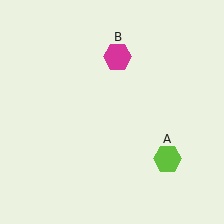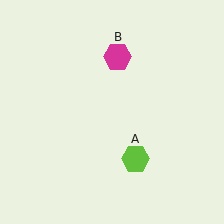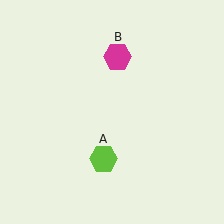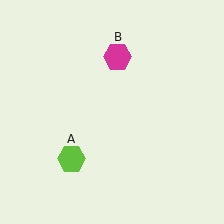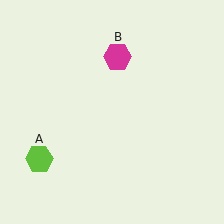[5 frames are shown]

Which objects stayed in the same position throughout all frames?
Magenta hexagon (object B) remained stationary.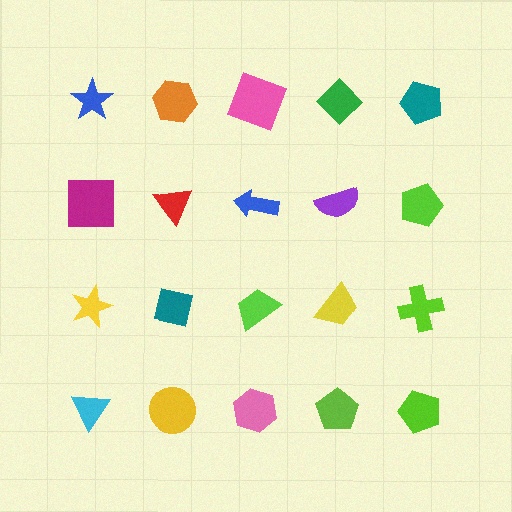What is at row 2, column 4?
A purple semicircle.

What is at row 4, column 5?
A lime pentagon.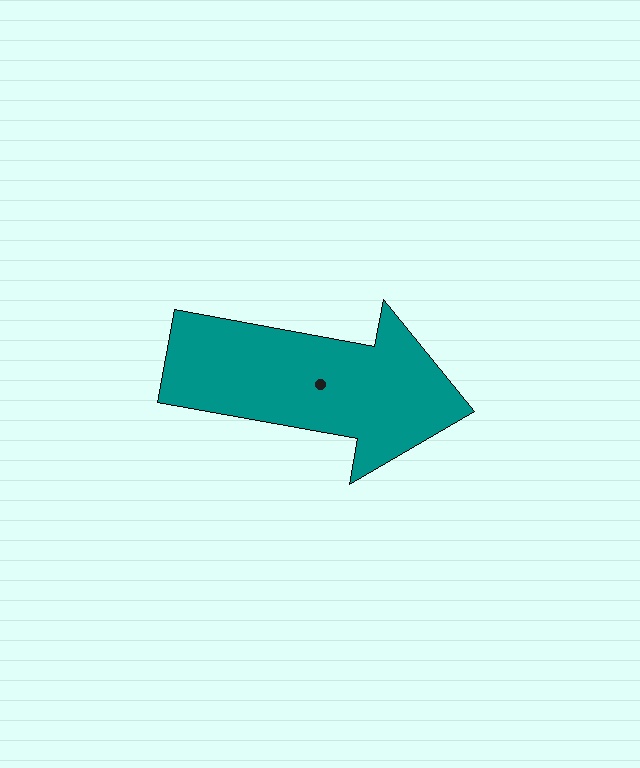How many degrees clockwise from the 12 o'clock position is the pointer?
Approximately 100 degrees.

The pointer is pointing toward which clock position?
Roughly 3 o'clock.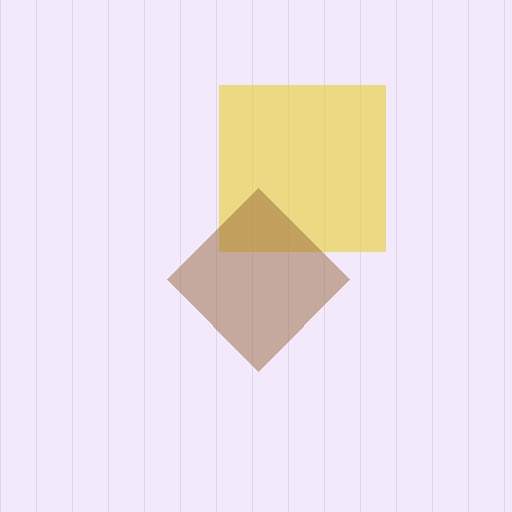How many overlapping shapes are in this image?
There are 2 overlapping shapes in the image.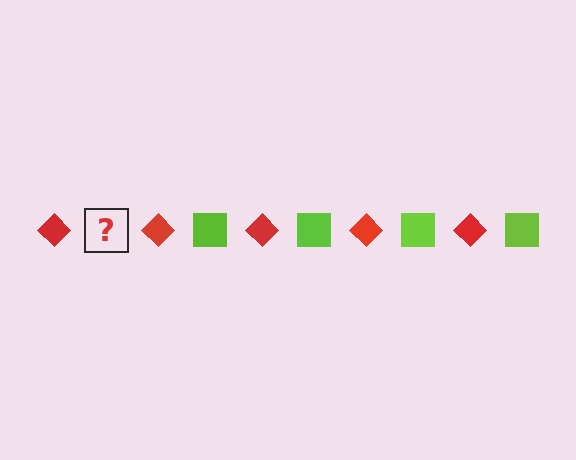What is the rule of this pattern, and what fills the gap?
The rule is that the pattern alternates between red diamond and lime square. The gap should be filled with a lime square.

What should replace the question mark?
The question mark should be replaced with a lime square.